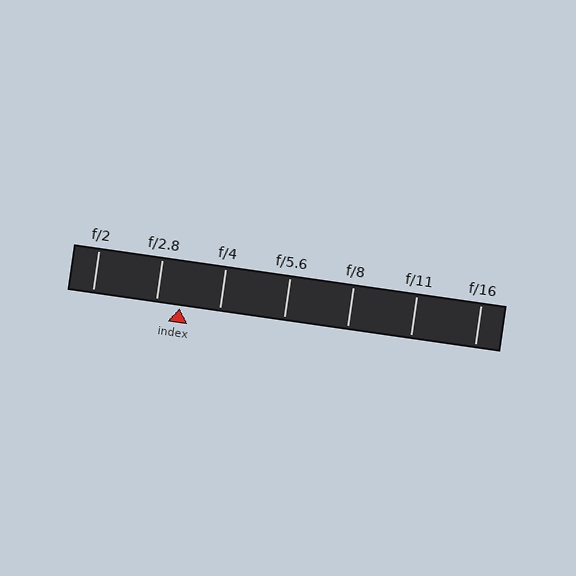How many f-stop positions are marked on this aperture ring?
There are 7 f-stop positions marked.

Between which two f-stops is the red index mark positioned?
The index mark is between f/2.8 and f/4.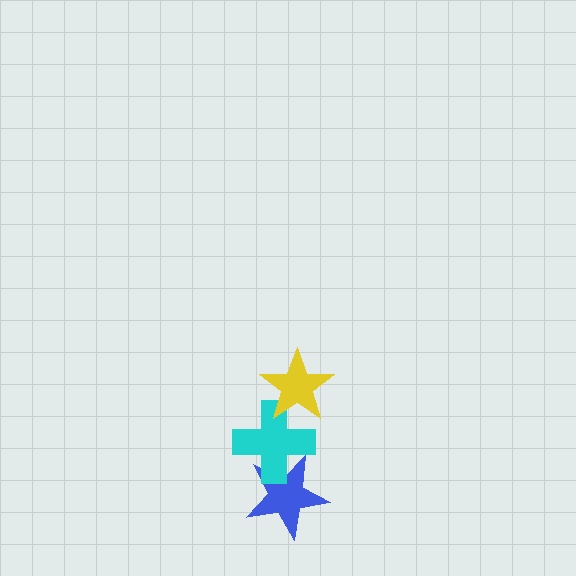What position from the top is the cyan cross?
The cyan cross is 2nd from the top.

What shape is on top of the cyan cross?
The yellow star is on top of the cyan cross.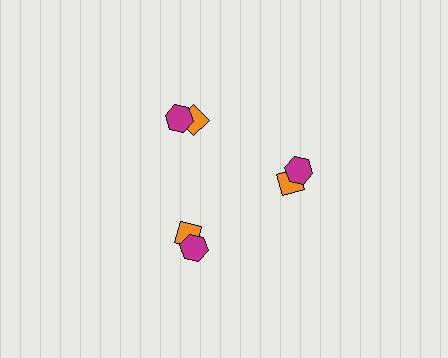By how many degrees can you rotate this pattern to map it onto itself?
The pattern maps onto itself every 120 degrees of rotation.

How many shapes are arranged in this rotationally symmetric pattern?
There are 6 shapes, arranged in 3 groups of 2.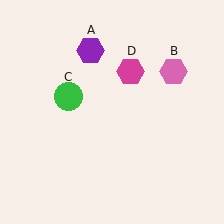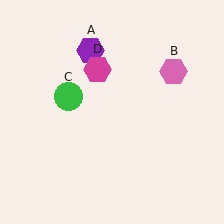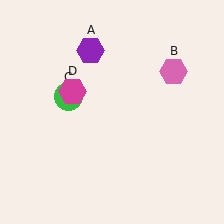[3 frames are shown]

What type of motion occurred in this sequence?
The magenta hexagon (object D) rotated counterclockwise around the center of the scene.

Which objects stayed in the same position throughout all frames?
Purple hexagon (object A) and pink hexagon (object B) and green circle (object C) remained stationary.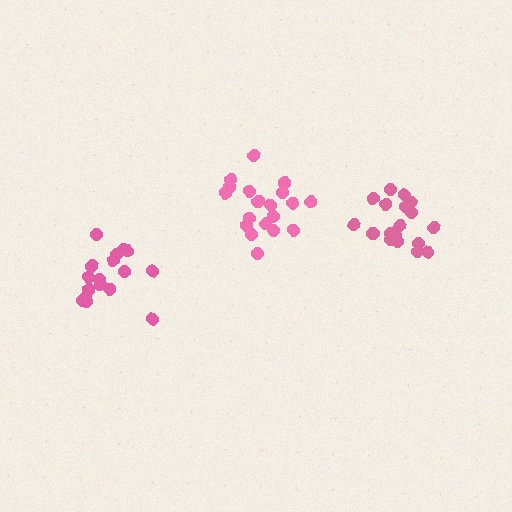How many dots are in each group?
Group 1: 18 dots, Group 2: 17 dots, Group 3: 19 dots (54 total).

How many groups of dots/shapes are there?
There are 3 groups.